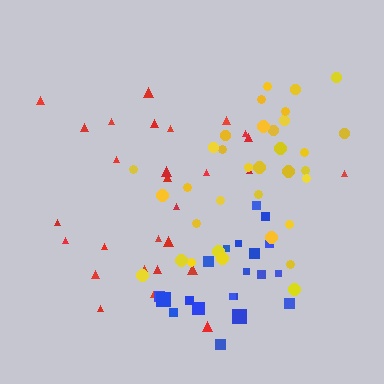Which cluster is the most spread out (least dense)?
Red.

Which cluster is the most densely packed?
Blue.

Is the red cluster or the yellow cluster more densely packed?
Yellow.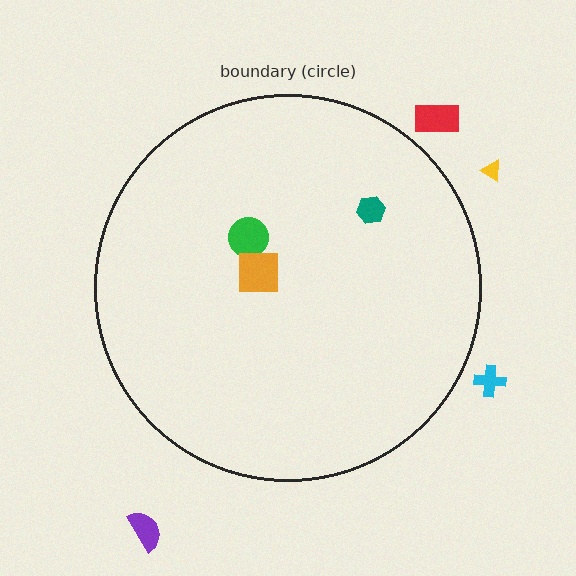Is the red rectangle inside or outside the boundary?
Outside.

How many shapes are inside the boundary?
3 inside, 4 outside.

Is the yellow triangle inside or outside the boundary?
Outside.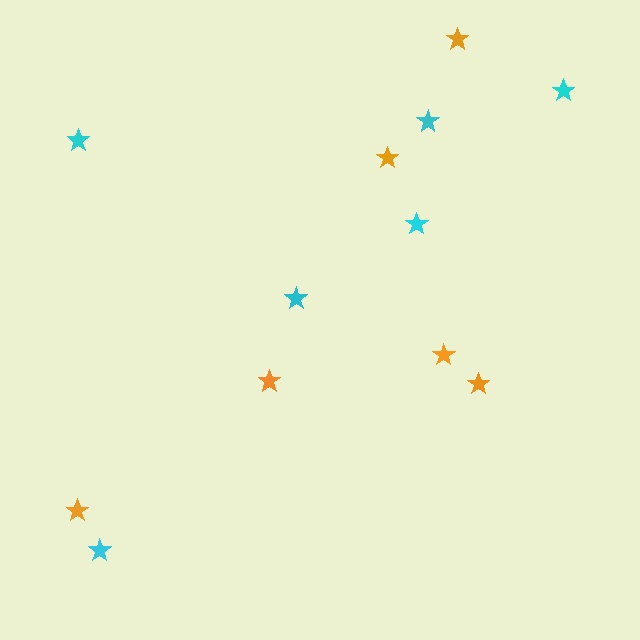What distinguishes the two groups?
There are 2 groups: one group of cyan stars (6) and one group of orange stars (6).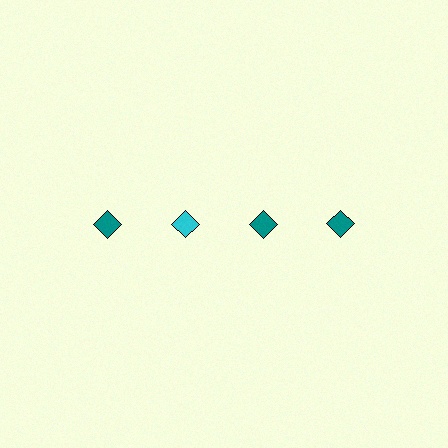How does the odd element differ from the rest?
It has a different color: cyan instead of teal.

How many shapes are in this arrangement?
There are 4 shapes arranged in a grid pattern.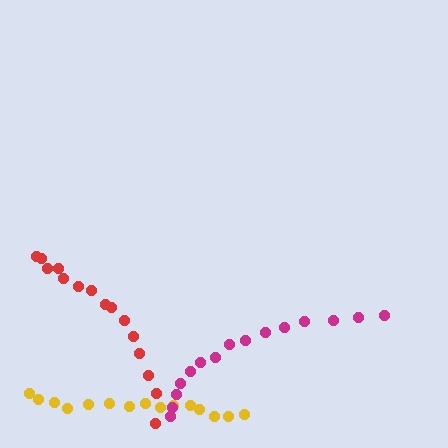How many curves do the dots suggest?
There are 3 distinct paths.